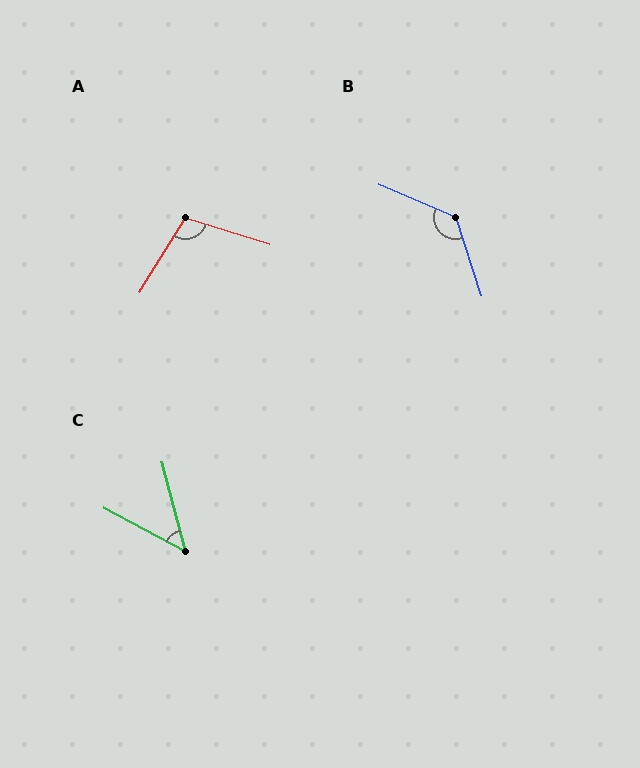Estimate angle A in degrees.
Approximately 104 degrees.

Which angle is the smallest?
C, at approximately 47 degrees.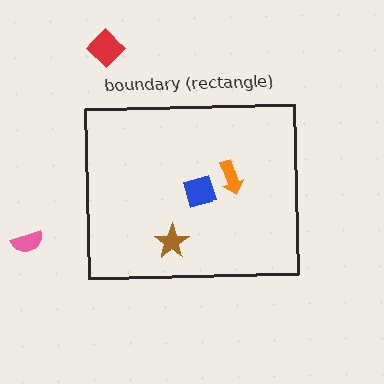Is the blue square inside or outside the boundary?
Inside.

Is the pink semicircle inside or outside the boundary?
Outside.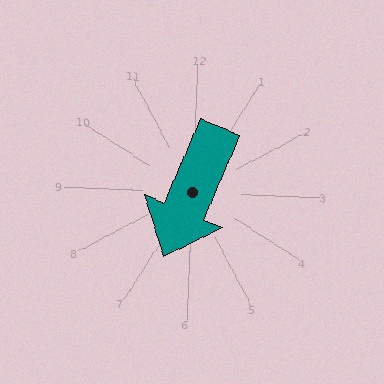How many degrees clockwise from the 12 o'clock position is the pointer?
Approximately 201 degrees.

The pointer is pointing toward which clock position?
Roughly 7 o'clock.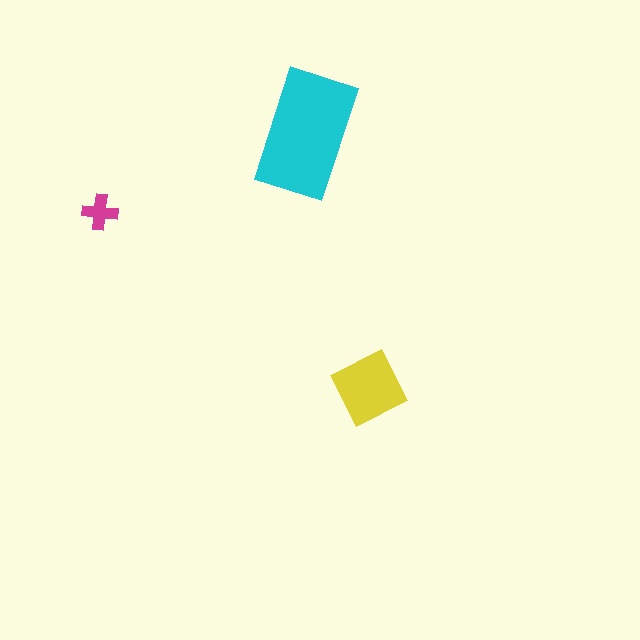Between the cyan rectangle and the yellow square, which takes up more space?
The cyan rectangle.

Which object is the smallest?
The magenta cross.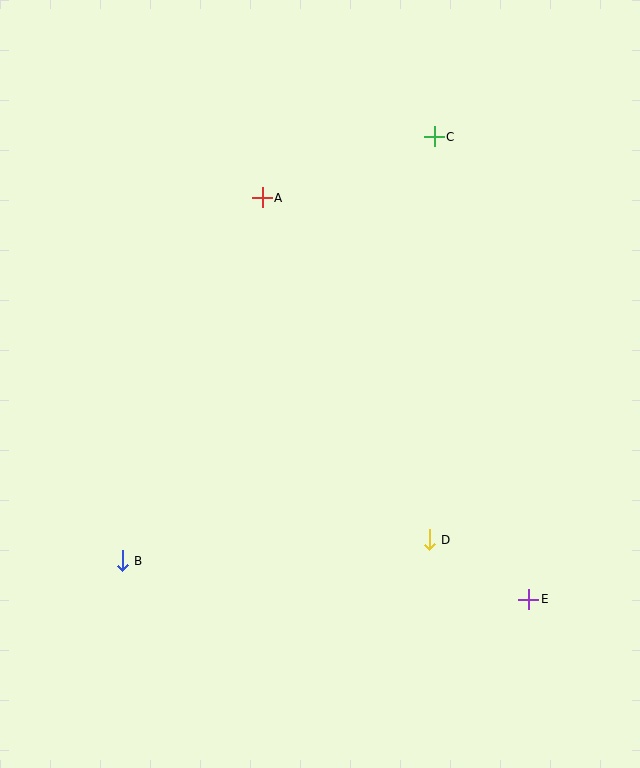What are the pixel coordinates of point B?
Point B is at (122, 561).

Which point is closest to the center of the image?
Point D at (429, 540) is closest to the center.